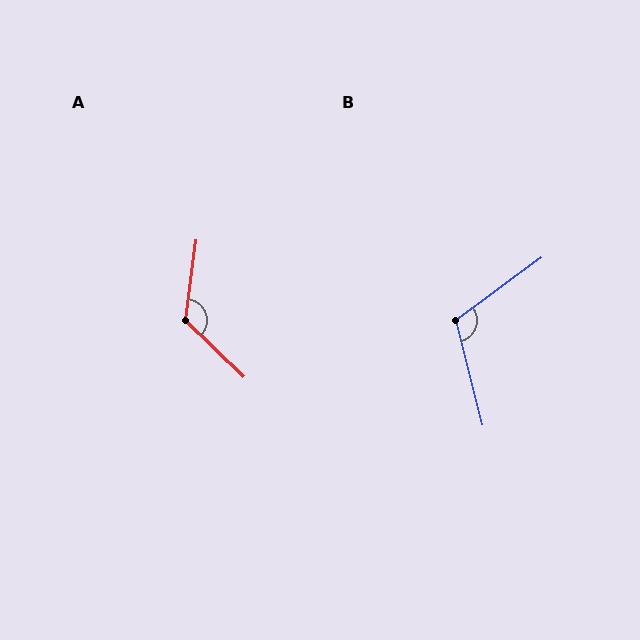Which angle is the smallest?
B, at approximately 112 degrees.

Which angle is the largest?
A, at approximately 127 degrees.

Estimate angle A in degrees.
Approximately 127 degrees.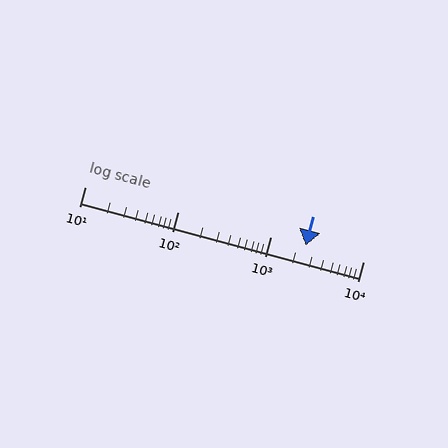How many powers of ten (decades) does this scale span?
The scale spans 3 decades, from 10 to 10000.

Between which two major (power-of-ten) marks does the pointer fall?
The pointer is between 1000 and 10000.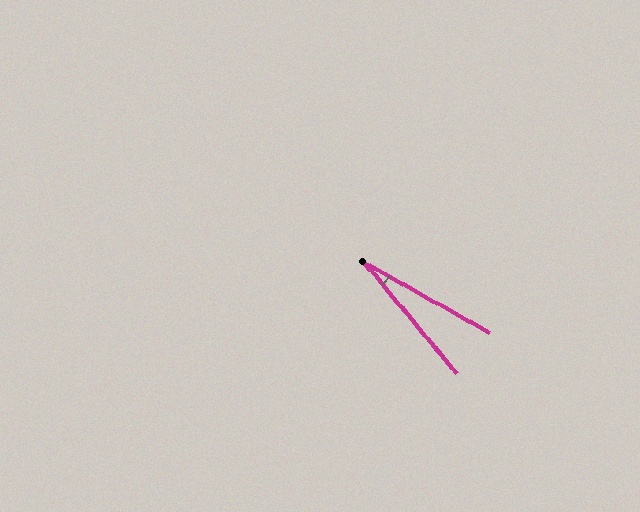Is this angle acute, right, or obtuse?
It is acute.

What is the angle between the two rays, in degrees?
Approximately 21 degrees.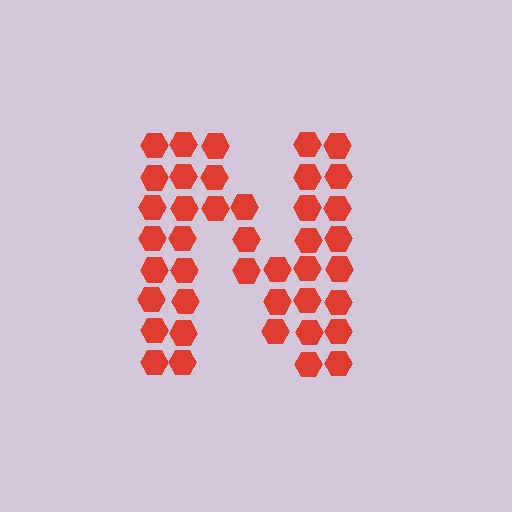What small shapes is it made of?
It is made of small hexagons.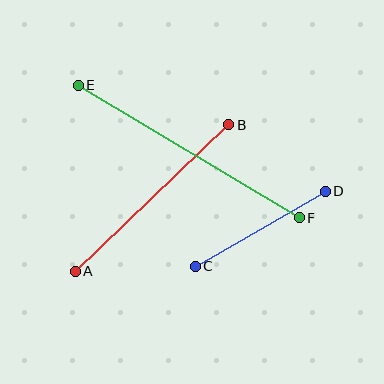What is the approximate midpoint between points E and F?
The midpoint is at approximately (189, 152) pixels.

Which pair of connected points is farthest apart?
Points E and F are farthest apart.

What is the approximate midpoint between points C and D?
The midpoint is at approximately (260, 229) pixels.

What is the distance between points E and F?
The distance is approximately 258 pixels.